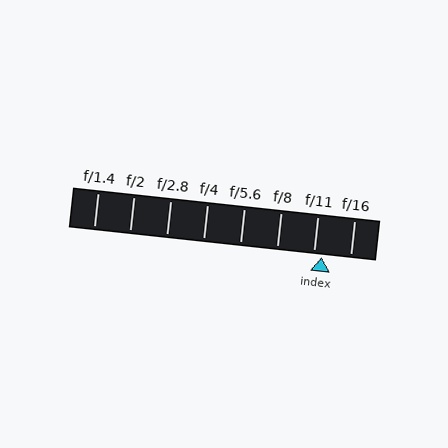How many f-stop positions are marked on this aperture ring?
There are 8 f-stop positions marked.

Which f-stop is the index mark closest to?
The index mark is closest to f/11.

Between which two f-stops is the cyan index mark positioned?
The index mark is between f/11 and f/16.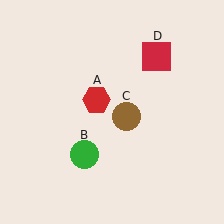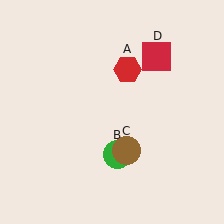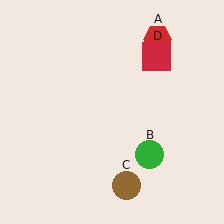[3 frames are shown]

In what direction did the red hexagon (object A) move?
The red hexagon (object A) moved up and to the right.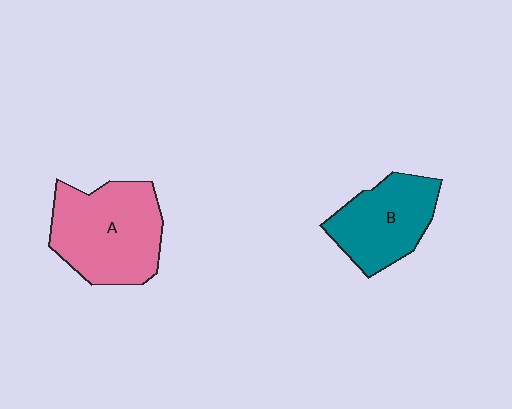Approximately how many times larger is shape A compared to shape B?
Approximately 1.3 times.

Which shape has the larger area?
Shape A (pink).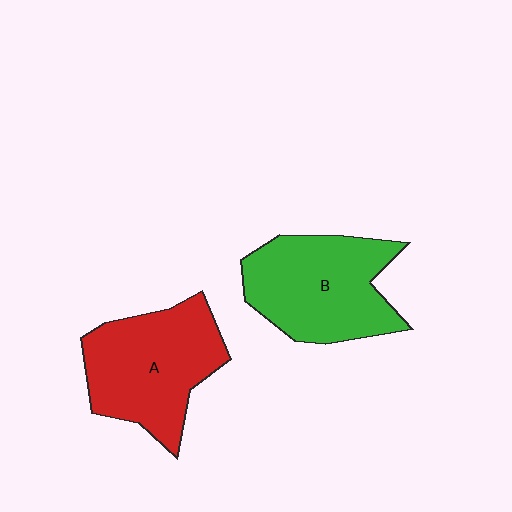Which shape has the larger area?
Shape A (red).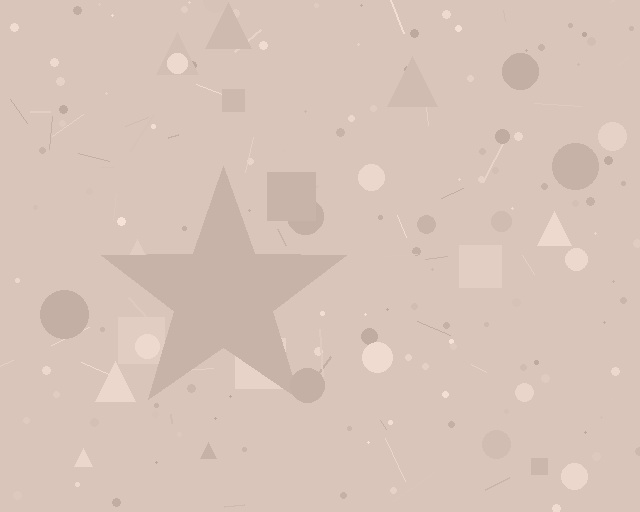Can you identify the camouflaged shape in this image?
The camouflaged shape is a star.